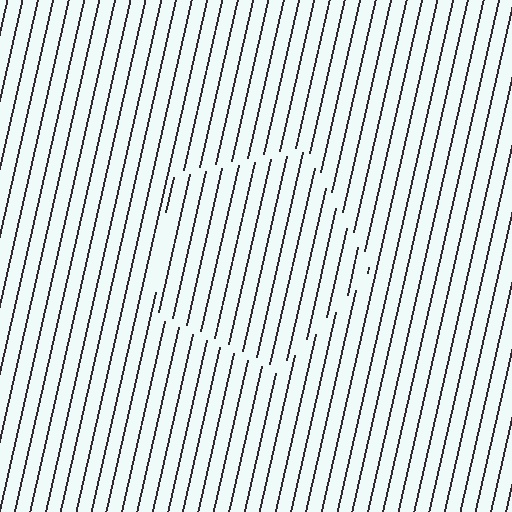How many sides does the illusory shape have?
5 sides — the line-ends trace a pentagon.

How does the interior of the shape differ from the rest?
The interior of the shape contains the same grating, shifted by half a period — the contour is defined by the phase discontinuity where line-ends from the inner and outer gratings abut.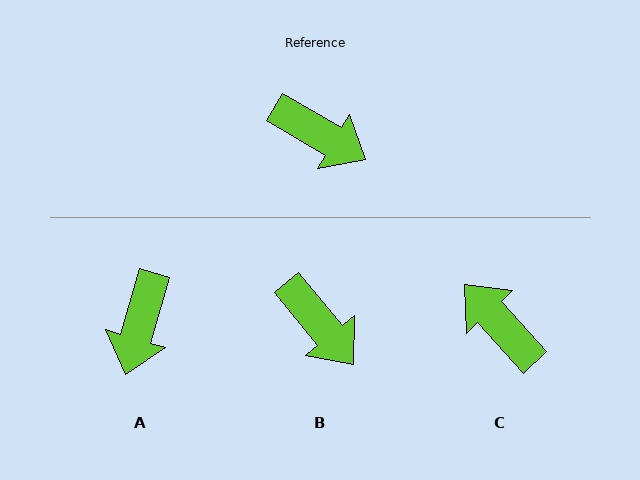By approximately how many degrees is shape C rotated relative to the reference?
Approximately 162 degrees counter-clockwise.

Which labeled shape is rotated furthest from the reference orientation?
C, about 162 degrees away.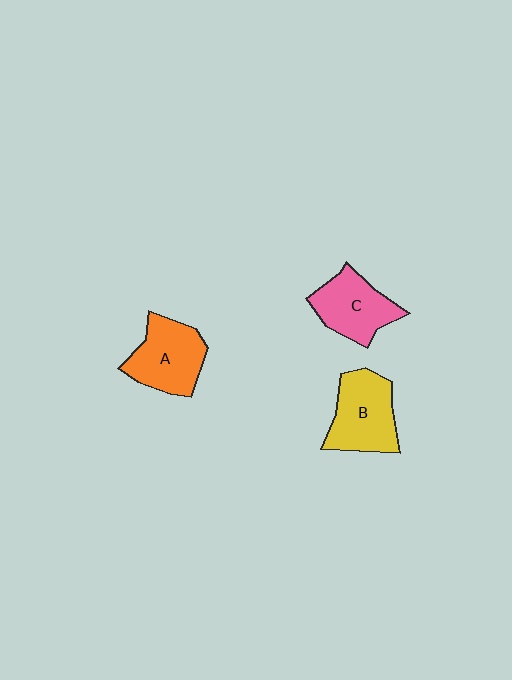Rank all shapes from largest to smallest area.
From largest to smallest: B (yellow), A (orange), C (pink).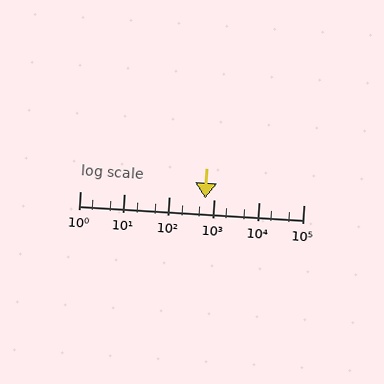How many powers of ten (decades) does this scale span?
The scale spans 5 decades, from 1 to 100000.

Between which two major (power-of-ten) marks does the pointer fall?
The pointer is between 100 and 1000.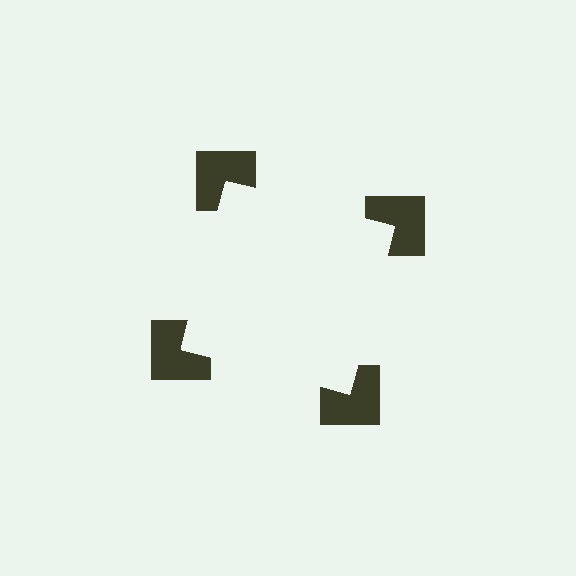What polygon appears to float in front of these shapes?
An illusory square — its edges are inferred from the aligned wedge cuts in the notched squares, not physically drawn.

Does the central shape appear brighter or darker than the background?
It typically appears slightly brighter than the background, even though no actual brightness change is drawn.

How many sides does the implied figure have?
4 sides.